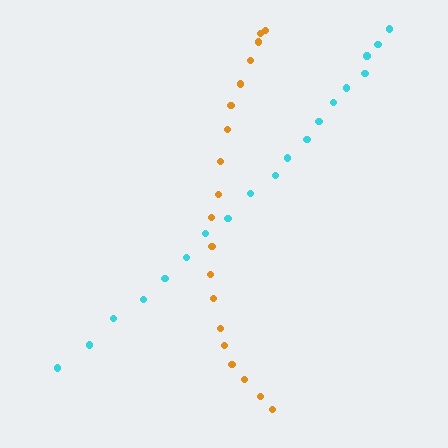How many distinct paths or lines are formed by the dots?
There are 2 distinct paths.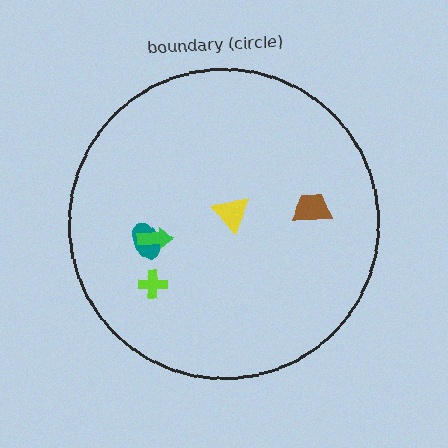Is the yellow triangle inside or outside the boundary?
Inside.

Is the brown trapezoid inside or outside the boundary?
Inside.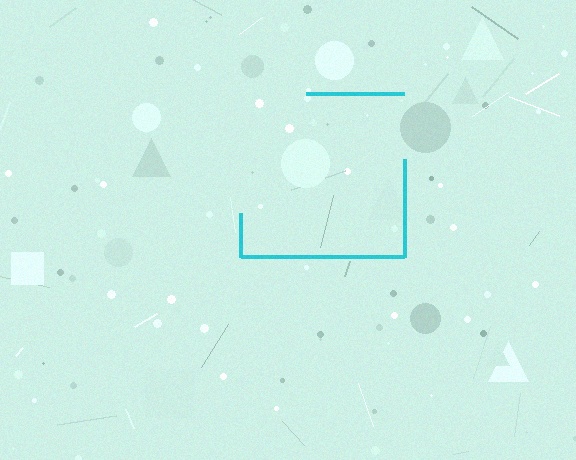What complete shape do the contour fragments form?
The contour fragments form a square.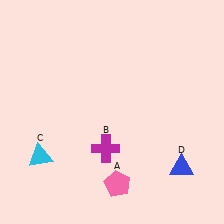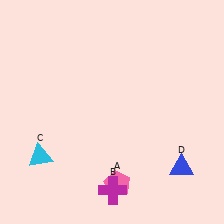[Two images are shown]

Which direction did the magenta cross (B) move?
The magenta cross (B) moved down.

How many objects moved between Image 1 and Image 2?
1 object moved between the two images.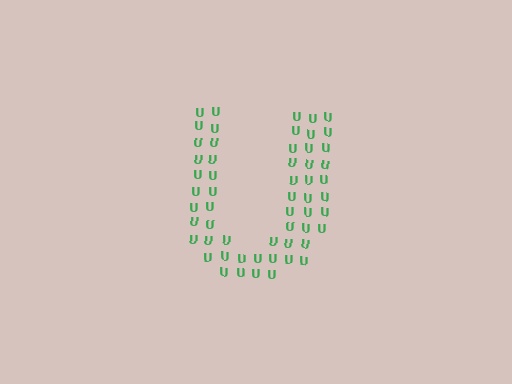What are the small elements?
The small elements are letter U's.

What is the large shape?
The large shape is the letter U.